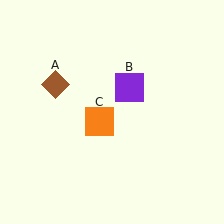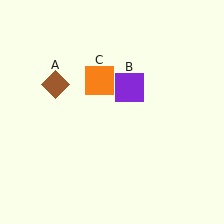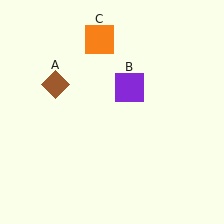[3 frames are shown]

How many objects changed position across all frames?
1 object changed position: orange square (object C).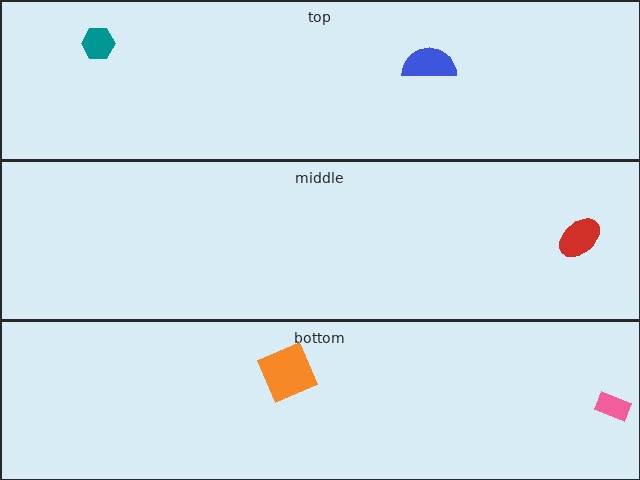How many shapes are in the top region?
2.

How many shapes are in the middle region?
1.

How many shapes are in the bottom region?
2.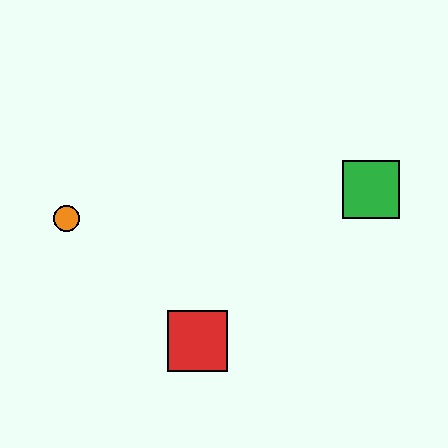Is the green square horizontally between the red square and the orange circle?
No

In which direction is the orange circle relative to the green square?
The orange circle is to the left of the green square.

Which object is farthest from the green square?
The orange circle is farthest from the green square.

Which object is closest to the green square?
The red square is closest to the green square.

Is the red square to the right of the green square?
No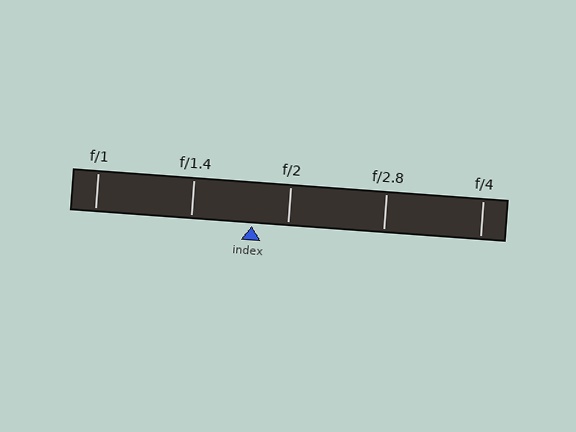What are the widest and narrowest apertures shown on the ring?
The widest aperture shown is f/1 and the narrowest is f/4.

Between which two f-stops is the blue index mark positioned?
The index mark is between f/1.4 and f/2.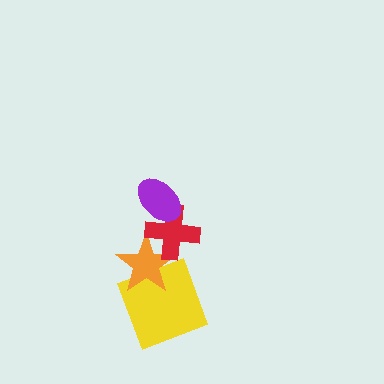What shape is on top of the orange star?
The red cross is on top of the orange star.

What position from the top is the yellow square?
The yellow square is 4th from the top.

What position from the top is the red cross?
The red cross is 2nd from the top.